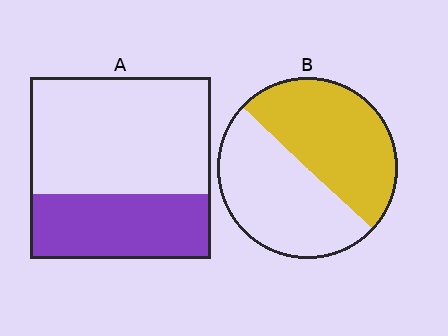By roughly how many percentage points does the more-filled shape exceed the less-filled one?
By roughly 15 percentage points (B over A).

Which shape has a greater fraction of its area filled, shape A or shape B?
Shape B.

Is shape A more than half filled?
No.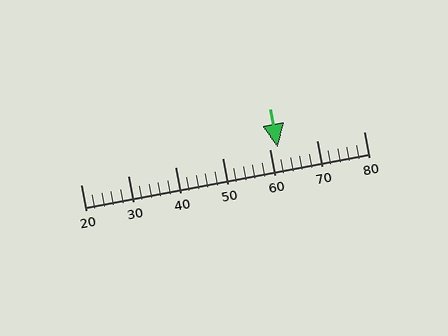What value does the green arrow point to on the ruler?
The green arrow points to approximately 62.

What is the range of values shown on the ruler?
The ruler shows values from 20 to 80.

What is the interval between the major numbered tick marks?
The major tick marks are spaced 10 units apart.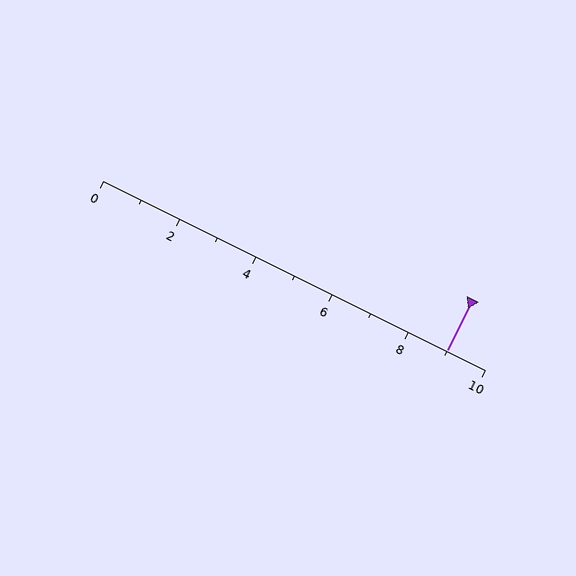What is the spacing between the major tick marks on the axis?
The major ticks are spaced 2 apart.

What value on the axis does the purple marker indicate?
The marker indicates approximately 9.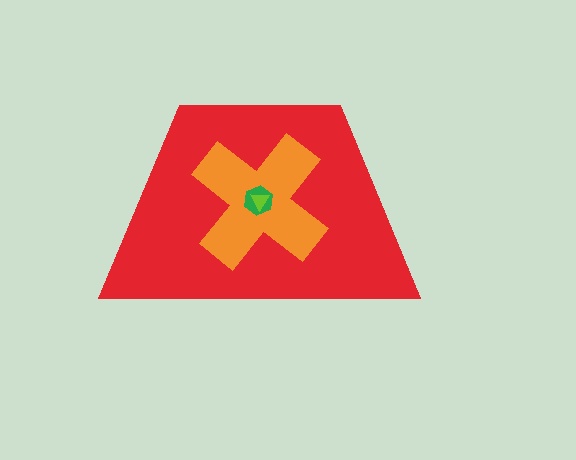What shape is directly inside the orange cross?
The green hexagon.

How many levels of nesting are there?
4.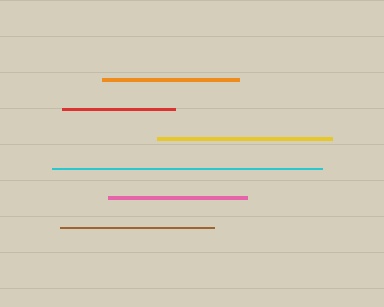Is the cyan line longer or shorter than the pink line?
The cyan line is longer than the pink line.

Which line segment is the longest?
The cyan line is the longest at approximately 270 pixels.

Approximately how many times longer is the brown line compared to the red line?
The brown line is approximately 1.4 times the length of the red line.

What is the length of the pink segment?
The pink segment is approximately 140 pixels long.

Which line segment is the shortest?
The red line is the shortest at approximately 113 pixels.